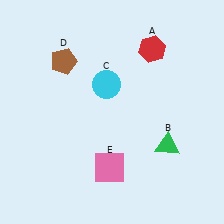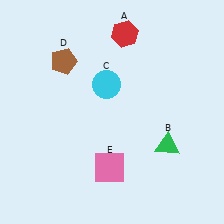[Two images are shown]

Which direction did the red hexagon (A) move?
The red hexagon (A) moved left.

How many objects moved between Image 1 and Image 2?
1 object moved between the two images.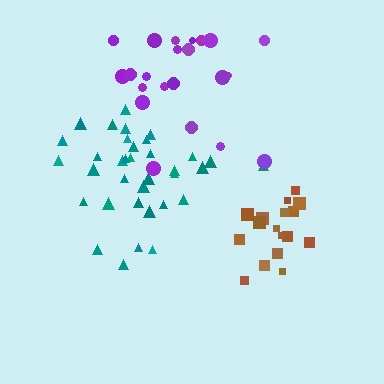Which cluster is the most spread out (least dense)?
Purple.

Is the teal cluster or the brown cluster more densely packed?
Brown.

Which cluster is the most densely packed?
Brown.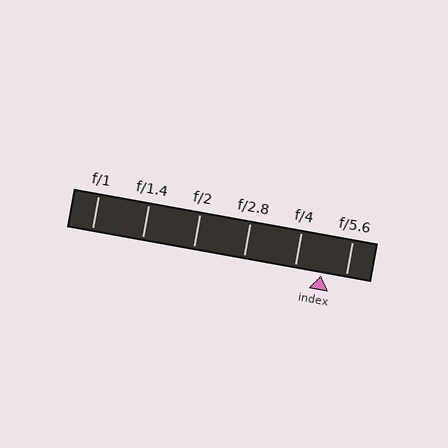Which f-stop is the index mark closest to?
The index mark is closest to f/5.6.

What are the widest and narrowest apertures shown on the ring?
The widest aperture shown is f/1 and the narrowest is f/5.6.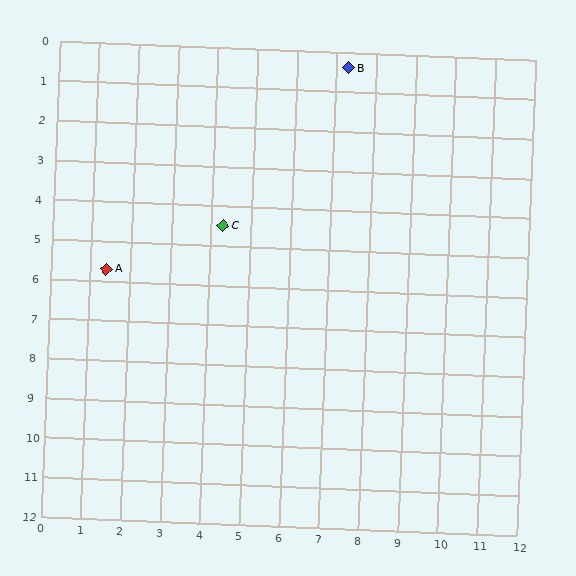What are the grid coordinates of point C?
Point C is at approximately (4.3, 4.5).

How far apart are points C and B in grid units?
Points C and B are about 5.1 grid units apart.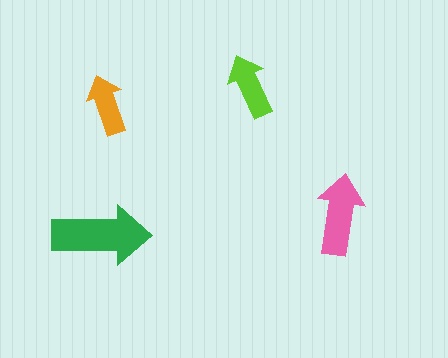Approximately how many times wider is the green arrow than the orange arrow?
About 1.5 times wider.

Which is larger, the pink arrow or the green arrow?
The green one.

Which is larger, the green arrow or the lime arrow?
The green one.